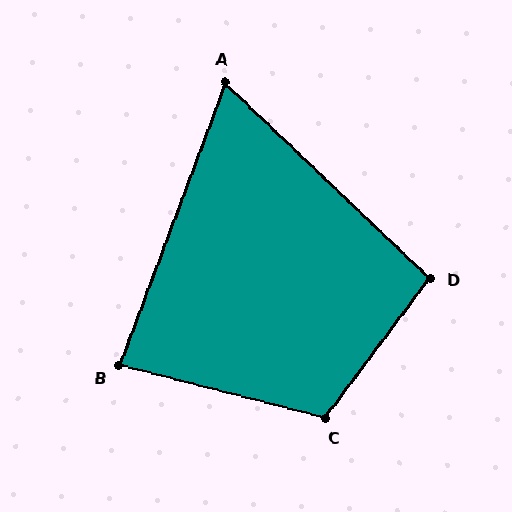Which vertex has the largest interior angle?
C, at approximately 113 degrees.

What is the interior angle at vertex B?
Approximately 83 degrees (acute).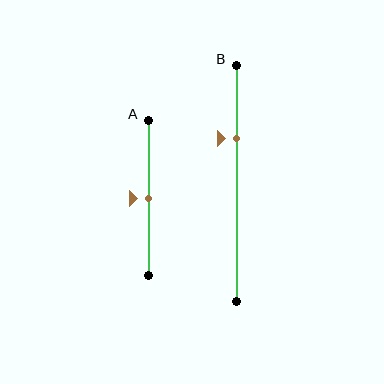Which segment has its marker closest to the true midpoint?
Segment A has its marker closest to the true midpoint.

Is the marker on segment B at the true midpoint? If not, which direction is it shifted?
No, the marker on segment B is shifted upward by about 19% of the segment length.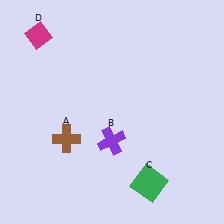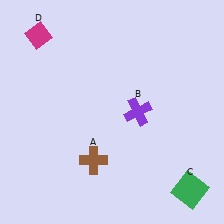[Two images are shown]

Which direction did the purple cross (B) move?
The purple cross (B) moved up.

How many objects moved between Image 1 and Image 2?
3 objects moved between the two images.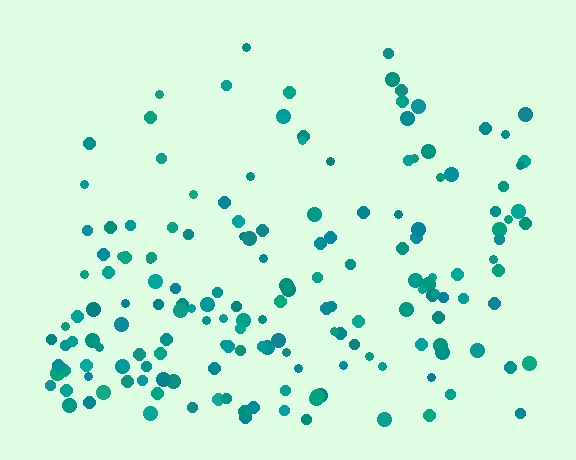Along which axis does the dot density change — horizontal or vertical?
Vertical.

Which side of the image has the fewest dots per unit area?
The top.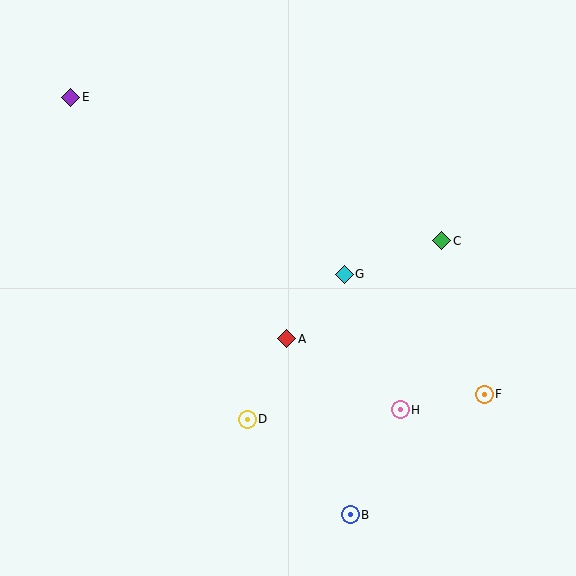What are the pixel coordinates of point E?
Point E is at (71, 97).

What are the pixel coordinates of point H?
Point H is at (400, 410).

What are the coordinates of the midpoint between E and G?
The midpoint between E and G is at (208, 186).